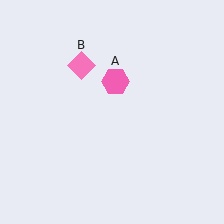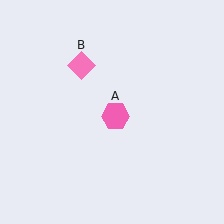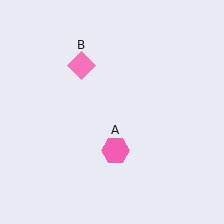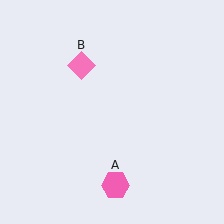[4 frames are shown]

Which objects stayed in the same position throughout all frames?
Pink diamond (object B) remained stationary.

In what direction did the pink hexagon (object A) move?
The pink hexagon (object A) moved down.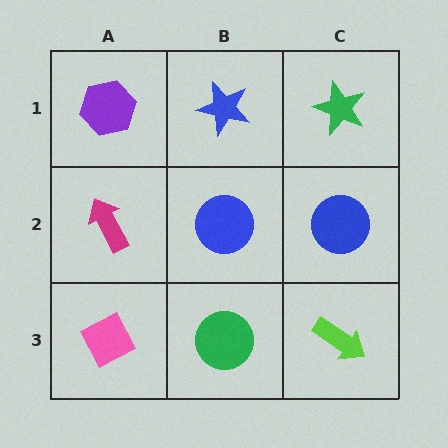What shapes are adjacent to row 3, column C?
A blue circle (row 2, column C), a green circle (row 3, column B).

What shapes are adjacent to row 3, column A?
A magenta arrow (row 2, column A), a green circle (row 3, column B).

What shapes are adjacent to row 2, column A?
A purple hexagon (row 1, column A), a pink diamond (row 3, column A), a blue circle (row 2, column B).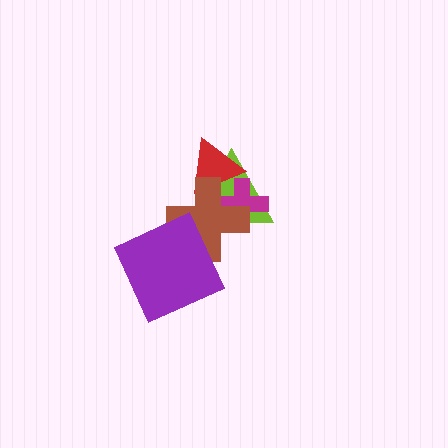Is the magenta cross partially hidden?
Yes, it is partially covered by another shape.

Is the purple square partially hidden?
No, no other shape covers it.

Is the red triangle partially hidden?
Yes, it is partially covered by another shape.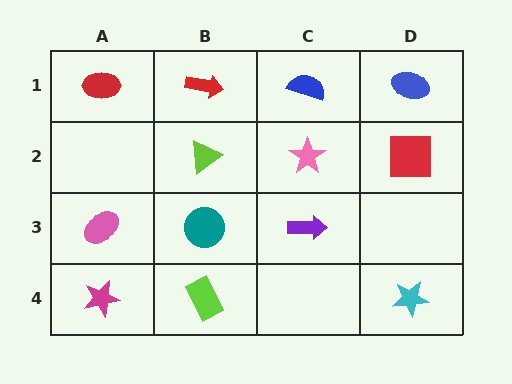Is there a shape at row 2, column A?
No, that cell is empty.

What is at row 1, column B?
A red arrow.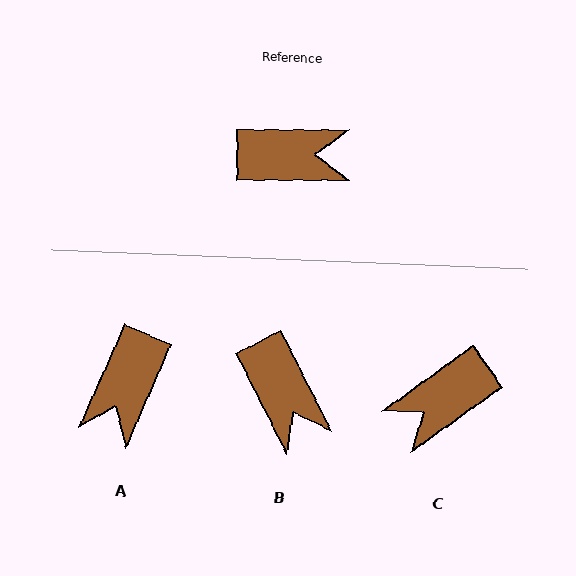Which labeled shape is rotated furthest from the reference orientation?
C, about 144 degrees away.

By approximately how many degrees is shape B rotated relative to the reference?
Approximately 63 degrees clockwise.